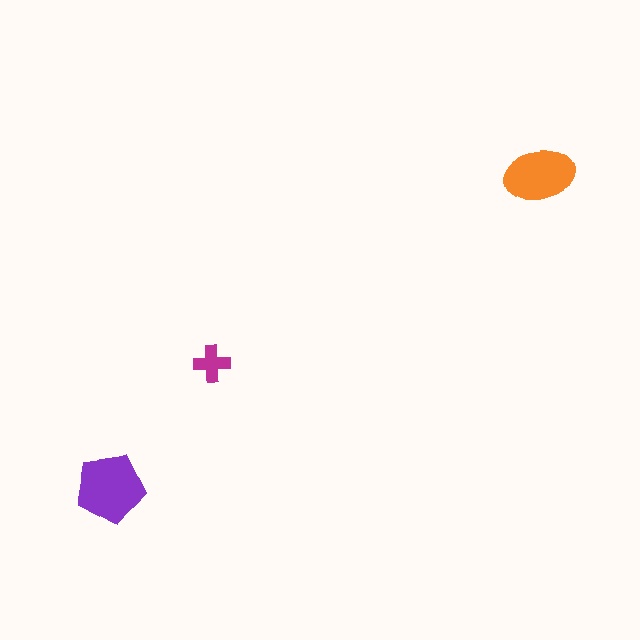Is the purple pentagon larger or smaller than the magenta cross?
Larger.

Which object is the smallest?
The magenta cross.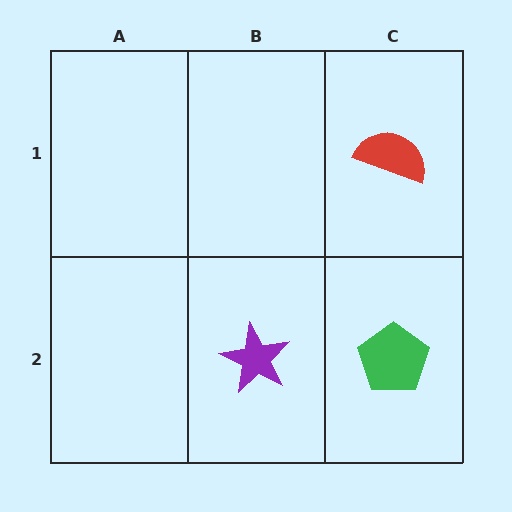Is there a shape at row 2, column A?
No, that cell is empty.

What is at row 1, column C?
A red semicircle.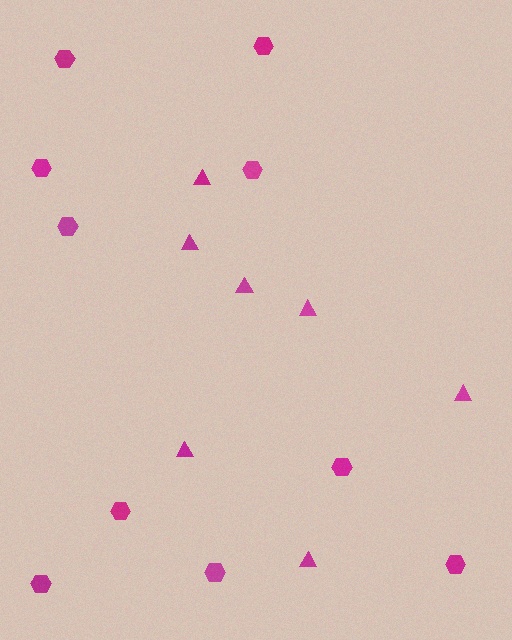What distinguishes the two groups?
There are 2 groups: one group of triangles (7) and one group of hexagons (10).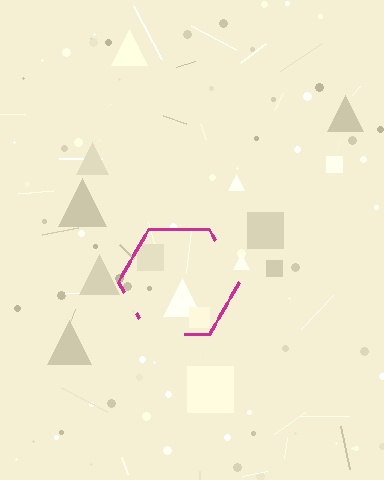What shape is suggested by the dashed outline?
The dashed outline suggests a hexagon.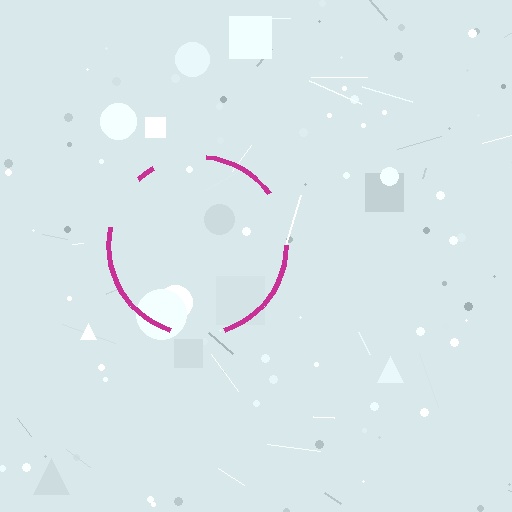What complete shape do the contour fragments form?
The contour fragments form a circle.